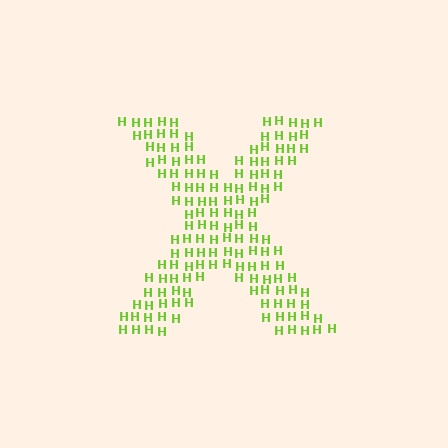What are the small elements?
The small elements are letter H's.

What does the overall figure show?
The overall figure shows the letter X.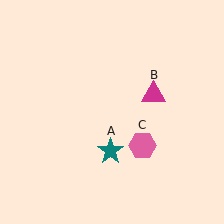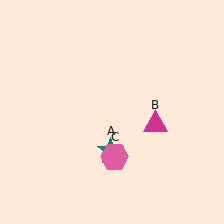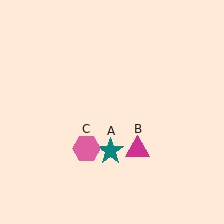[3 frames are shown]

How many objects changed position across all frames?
2 objects changed position: magenta triangle (object B), pink hexagon (object C).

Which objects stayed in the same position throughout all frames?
Teal star (object A) remained stationary.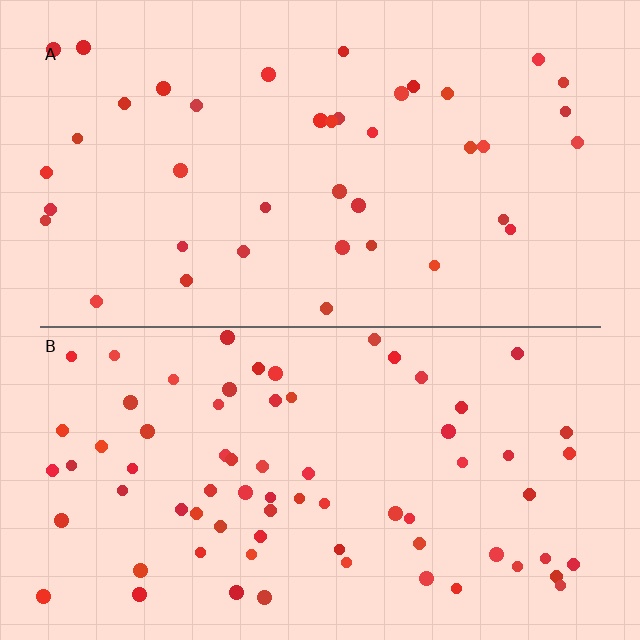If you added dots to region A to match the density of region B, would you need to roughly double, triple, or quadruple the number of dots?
Approximately double.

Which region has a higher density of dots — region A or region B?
B (the bottom).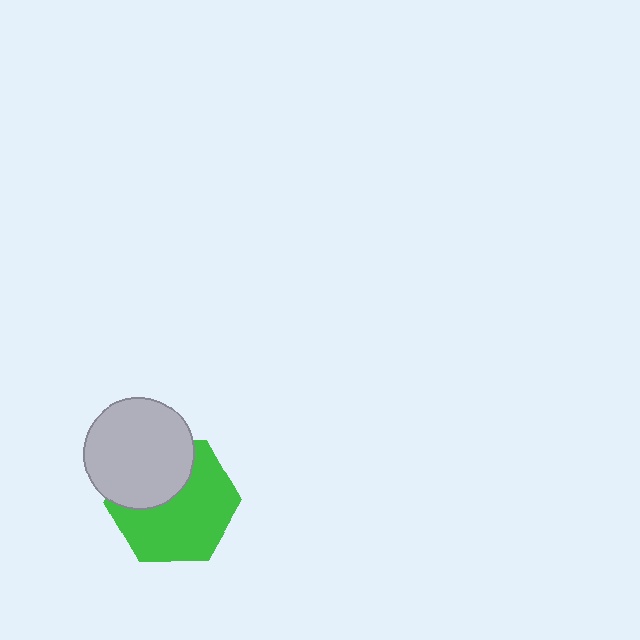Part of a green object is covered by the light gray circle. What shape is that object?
It is a hexagon.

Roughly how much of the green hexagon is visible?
About half of it is visible (roughly 64%).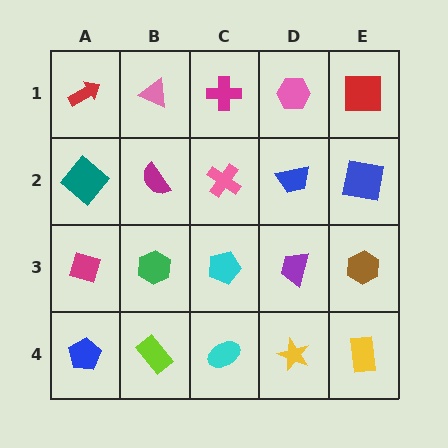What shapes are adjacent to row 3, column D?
A blue trapezoid (row 2, column D), a yellow star (row 4, column D), a cyan pentagon (row 3, column C), a brown hexagon (row 3, column E).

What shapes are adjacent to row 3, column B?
A magenta semicircle (row 2, column B), a lime rectangle (row 4, column B), a magenta diamond (row 3, column A), a cyan pentagon (row 3, column C).